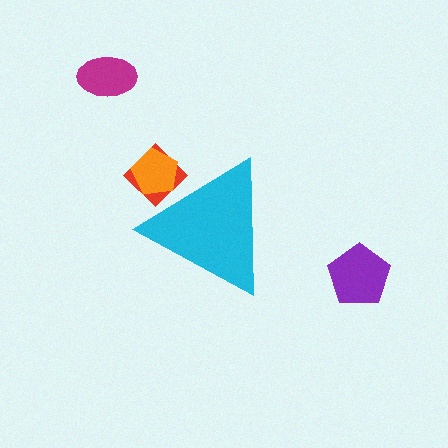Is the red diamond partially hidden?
Yes, the red diamond is partially hidden behind the cyan triangle.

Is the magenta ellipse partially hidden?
No, the magenta ellipse is fully visible.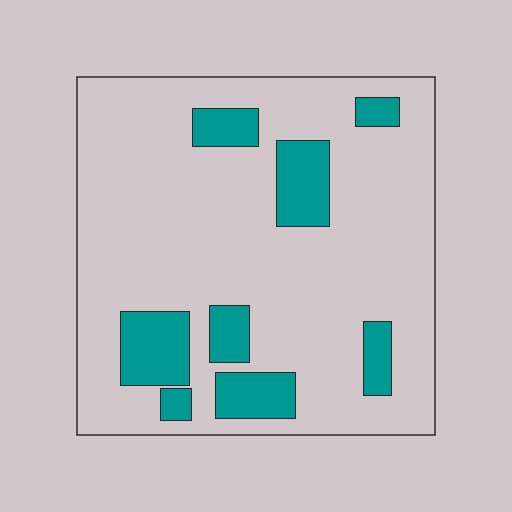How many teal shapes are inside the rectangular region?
8.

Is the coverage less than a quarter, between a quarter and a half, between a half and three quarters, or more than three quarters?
Less than a quarter.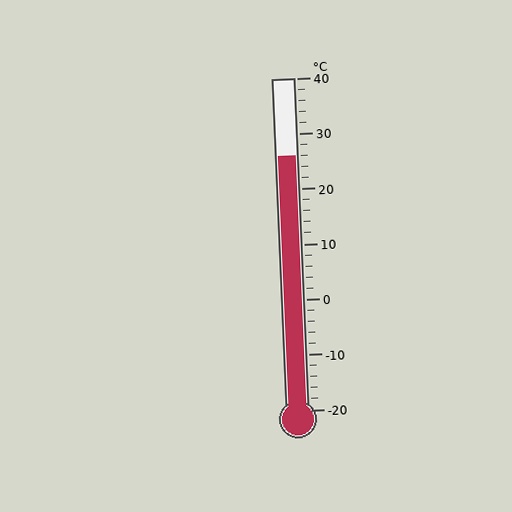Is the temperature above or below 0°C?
The temperature is above 0°C.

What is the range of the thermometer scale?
The thermometer scale ranges from -20°C to 40°C.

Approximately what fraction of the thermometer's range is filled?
The thermometer is filled to approximately 75% of its range.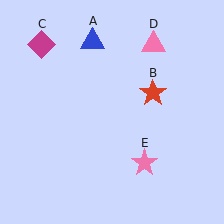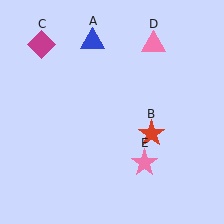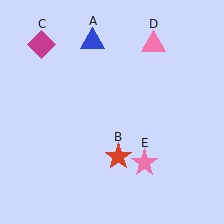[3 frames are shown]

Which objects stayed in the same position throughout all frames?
Blue triangle (object A) and magenta diamond (object C) and pink triangle (object D) and pink star (object E) remained stationary.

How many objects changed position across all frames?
1 object changed position: red star (object B).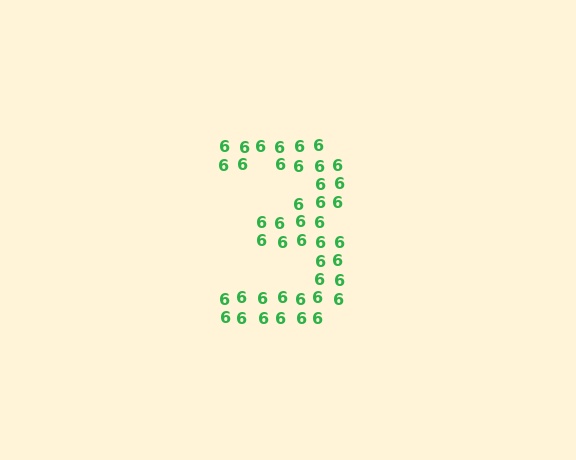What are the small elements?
The small elements are digit 6's.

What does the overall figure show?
The overall figure shows the digit 3.